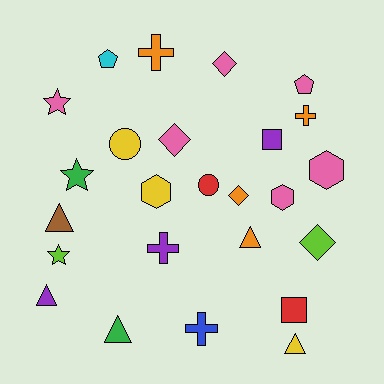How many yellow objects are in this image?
There are 3 yellow objects.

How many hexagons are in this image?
There are 3 hexagons.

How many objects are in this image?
There are 25 objects.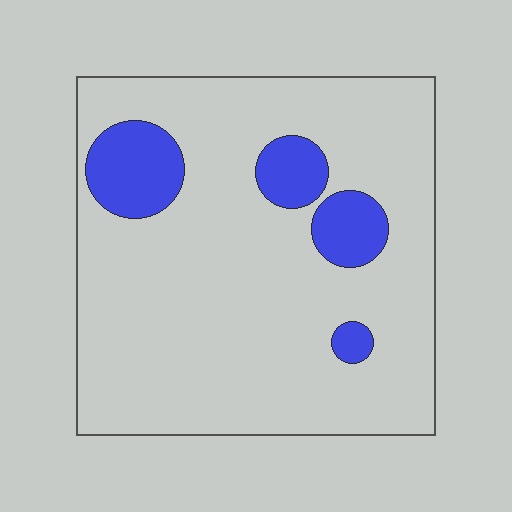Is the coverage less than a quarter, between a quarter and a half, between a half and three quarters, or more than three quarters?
Less than a quarter.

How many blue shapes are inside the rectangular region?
4.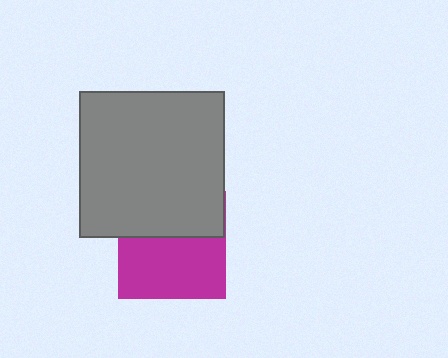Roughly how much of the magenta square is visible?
About half of it is visible (roughly 57%).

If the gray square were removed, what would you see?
You would see the complete magenta square.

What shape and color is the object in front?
The object in front is a gray square.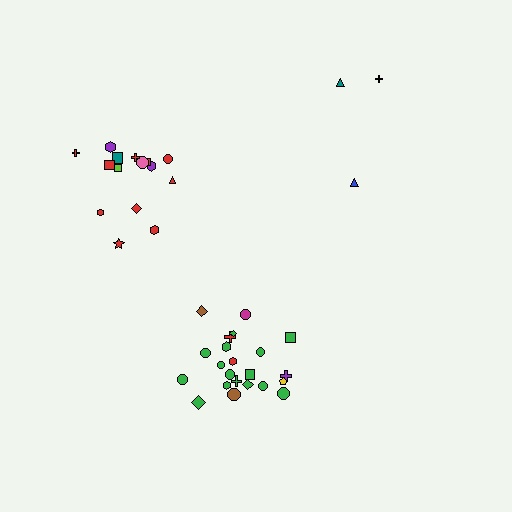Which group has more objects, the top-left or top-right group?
The top-left group.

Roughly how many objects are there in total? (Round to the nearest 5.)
Roughly 40 objects in total.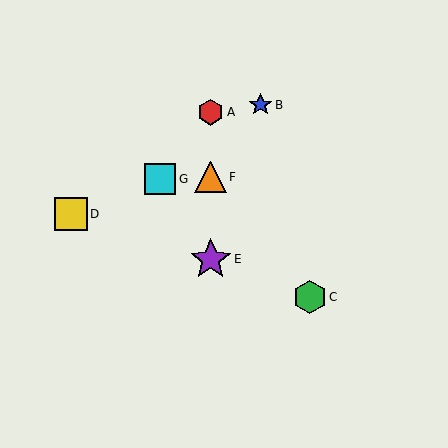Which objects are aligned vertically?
Objects A, E, F are aligned vertically.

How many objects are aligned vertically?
3 objects (A, E, F) are aligned vertically.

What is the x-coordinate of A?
Object A is at x≈211.